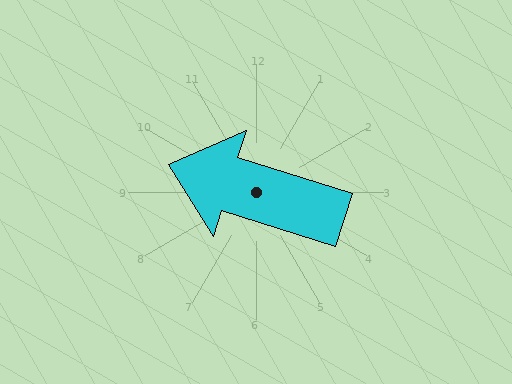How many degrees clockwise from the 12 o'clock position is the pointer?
Approximately 287 degrees.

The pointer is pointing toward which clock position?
Roughly 10 o'clock.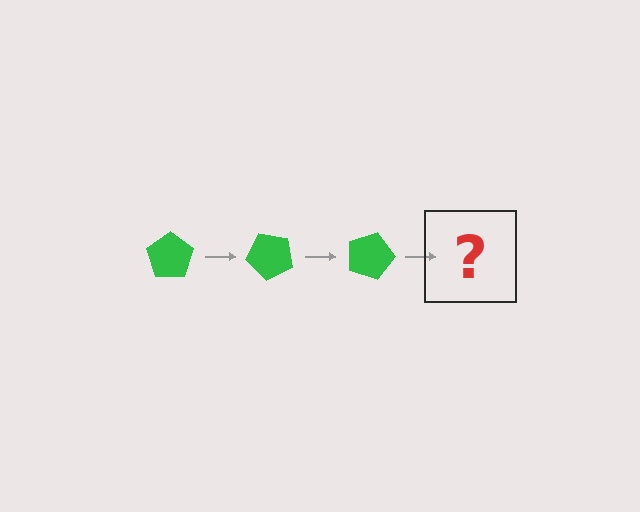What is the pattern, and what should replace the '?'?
The pattern is that the pentagon rotates 45 degrees each step. The '?' should be a green pentagon rotated 135 degrees.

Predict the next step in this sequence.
The next step is a green pentagon rotated 135 degrees.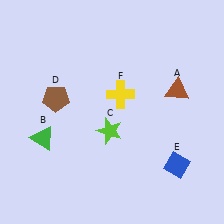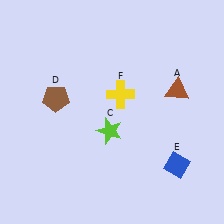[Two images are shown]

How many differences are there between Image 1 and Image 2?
There is 1 difference between the two images.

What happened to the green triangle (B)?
The green triangle (B) was removed in Image 2. It was in the bottom-left area of Image 1.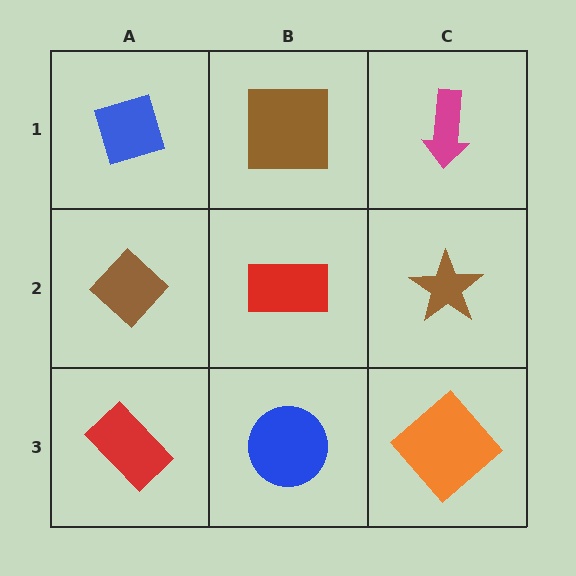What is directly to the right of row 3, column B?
An orange diamond.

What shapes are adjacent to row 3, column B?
A red rectangle (row 2, column B), a red rectangle (row 3, column A), an orange diamond (row 3, column C).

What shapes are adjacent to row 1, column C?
A brown star (row 2, column C), a brown square (row 1, column B).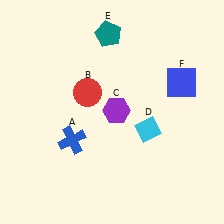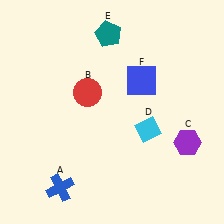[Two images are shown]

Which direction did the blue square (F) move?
The blue square (F) moved left.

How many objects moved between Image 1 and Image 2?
3 objects moved between the two images.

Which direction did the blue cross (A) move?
The blue cross (A) moved down.